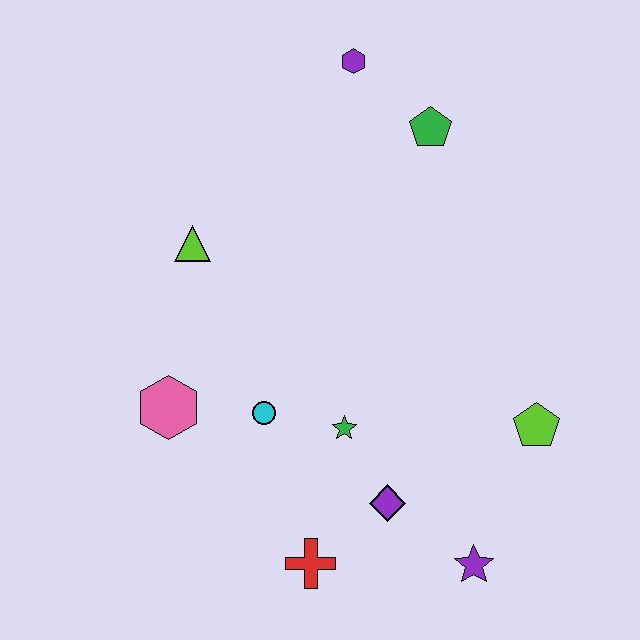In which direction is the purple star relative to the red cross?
The purple star is to the right of the red cross.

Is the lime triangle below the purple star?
No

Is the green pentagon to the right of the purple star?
No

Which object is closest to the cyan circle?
The green star is closest to the cyan circle.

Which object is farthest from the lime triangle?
The purple star is farthest from the lime triangle.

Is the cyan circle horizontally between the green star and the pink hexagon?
Yes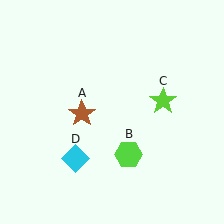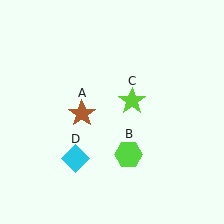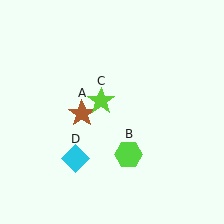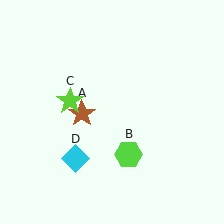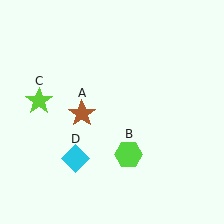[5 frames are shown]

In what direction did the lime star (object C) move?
The lime star (object C) moved left.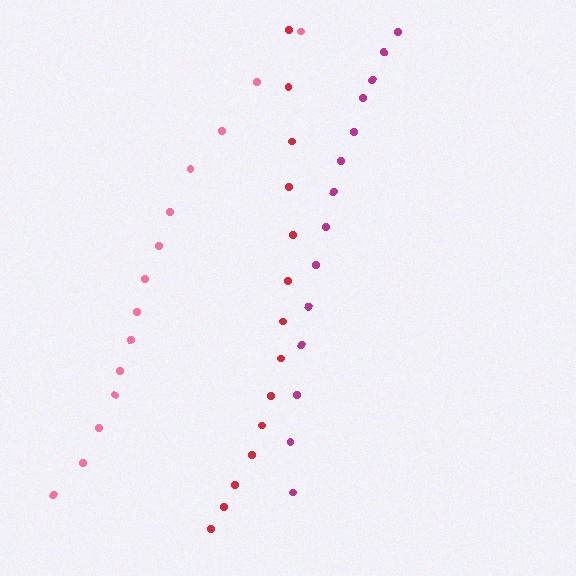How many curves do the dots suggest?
There are 3 distinct paths.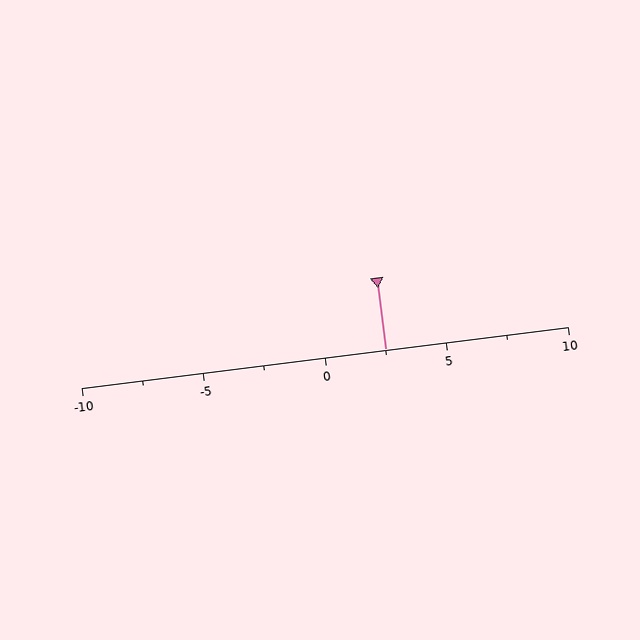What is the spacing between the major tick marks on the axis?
The major ticks are spaced 5 apart.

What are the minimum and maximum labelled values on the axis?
The axis runs from -10 to 10.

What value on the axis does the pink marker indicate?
The marker indicates approximately 2.5.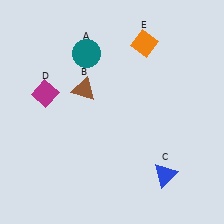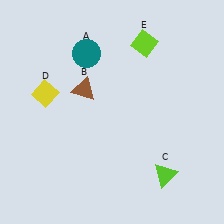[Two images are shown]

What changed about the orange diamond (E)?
In Image 1, E is orange. In Image 2, it changed to lime.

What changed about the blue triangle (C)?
In Image 1, C is blue. In Image 2, it changed to lime.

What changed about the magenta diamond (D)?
In Image 1, D is magenta. In Image 2, it changed to yellow.